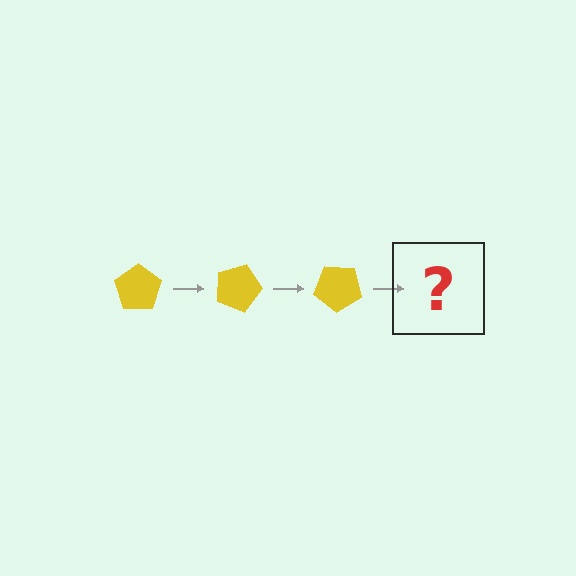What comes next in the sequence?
The next element should be a yellow pentagon rotated 60 degrees.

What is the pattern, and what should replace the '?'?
The pattern is that the pentagon rotates 20 degrees each step. The '?' should be a yellow pentagon rotated 60 degrees.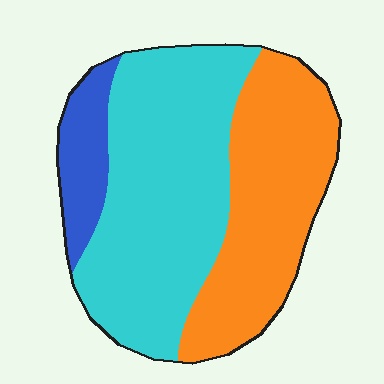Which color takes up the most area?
Cyan, at roughly 50%.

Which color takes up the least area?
Blue, at roughly 10%.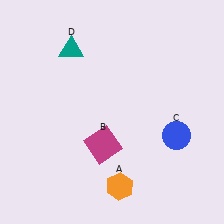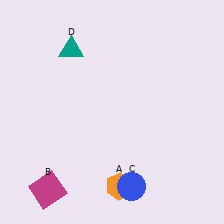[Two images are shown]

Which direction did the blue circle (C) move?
The blue circle (C) moved down.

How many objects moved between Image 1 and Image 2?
2 objects moved between the two images.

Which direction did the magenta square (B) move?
The magenta square (B) moved left.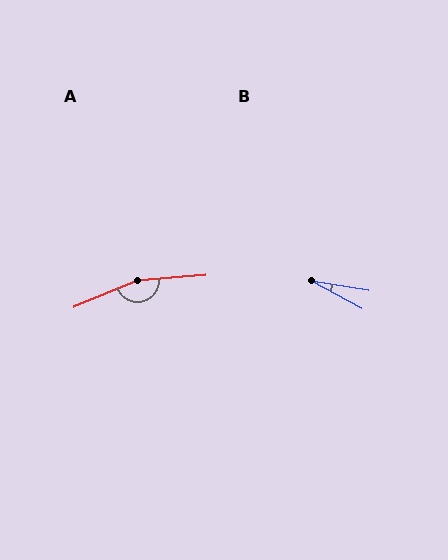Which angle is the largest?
A, at approximately 161 degrees.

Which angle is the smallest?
B, at approximately 19 degrees.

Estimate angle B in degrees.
Approximately 19 degrees.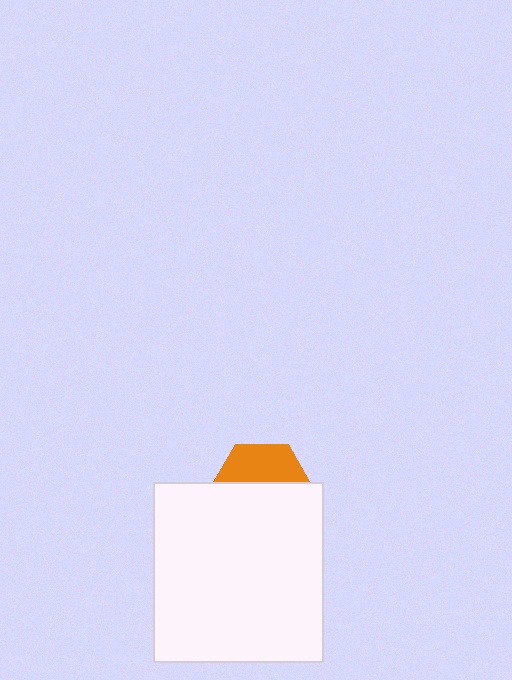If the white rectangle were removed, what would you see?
You would see the complete orange hexagon.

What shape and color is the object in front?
The object in front is a white rectangle.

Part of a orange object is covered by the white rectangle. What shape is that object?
It is a hexagon.